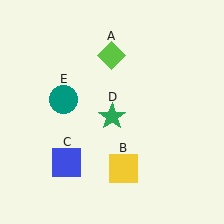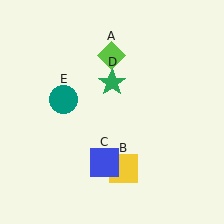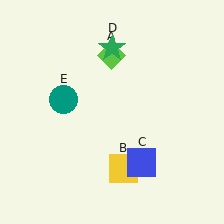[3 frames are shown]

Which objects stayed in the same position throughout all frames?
Lime diamond (object A) and yellow square (object B) and teal circle (object E) remained stationary.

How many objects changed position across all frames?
2 objects changed position: blue square (object C), green star (object D).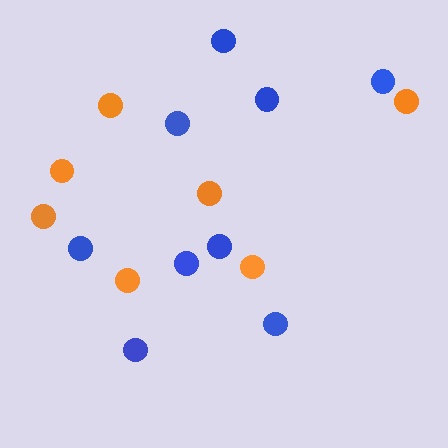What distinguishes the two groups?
There are 2 groups: one group of orange circles (7) and one group of blue circles (9).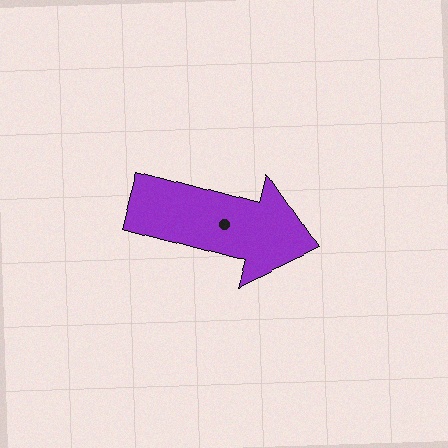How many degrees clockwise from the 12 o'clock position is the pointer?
Approximately 105 degrees.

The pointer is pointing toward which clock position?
Roughly 4 o'clock.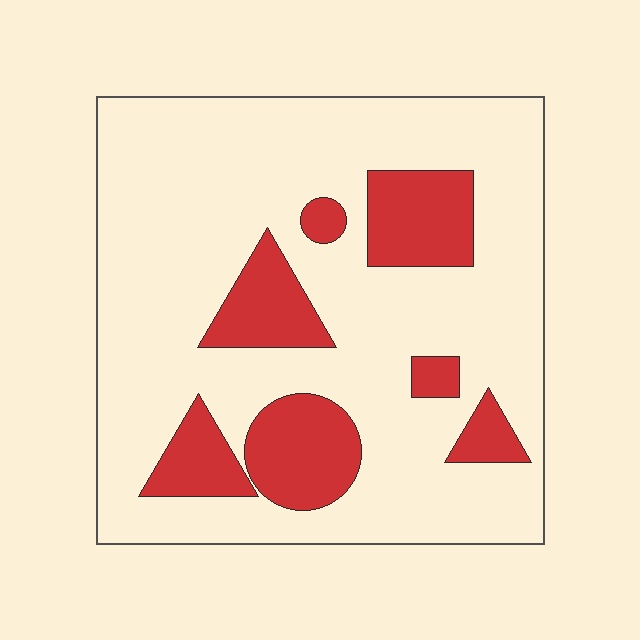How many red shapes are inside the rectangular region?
7.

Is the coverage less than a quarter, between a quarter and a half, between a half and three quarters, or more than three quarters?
Less than a quarter.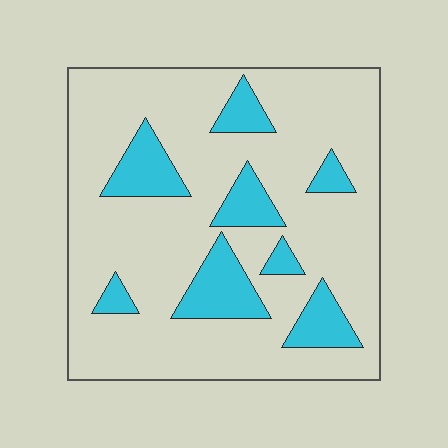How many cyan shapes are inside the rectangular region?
8.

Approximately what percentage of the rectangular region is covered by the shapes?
Approximately 20%.